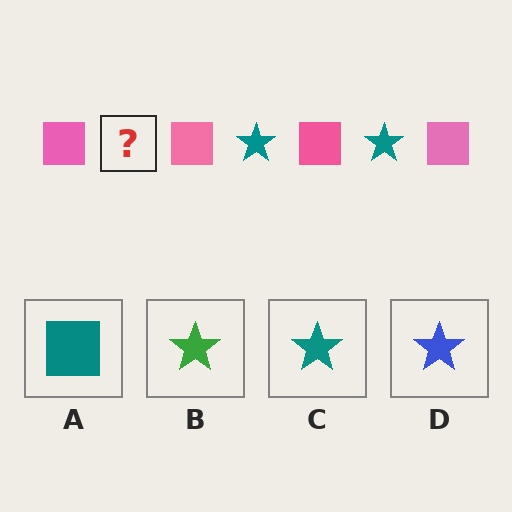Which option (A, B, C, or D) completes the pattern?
C.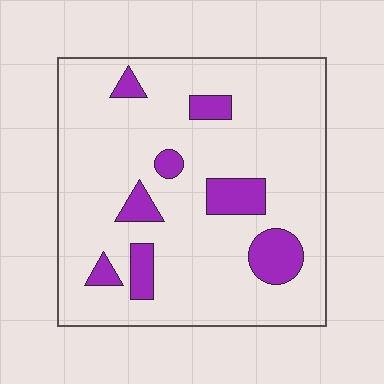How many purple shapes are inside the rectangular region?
8.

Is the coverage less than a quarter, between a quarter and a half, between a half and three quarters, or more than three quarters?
Less than a quarter.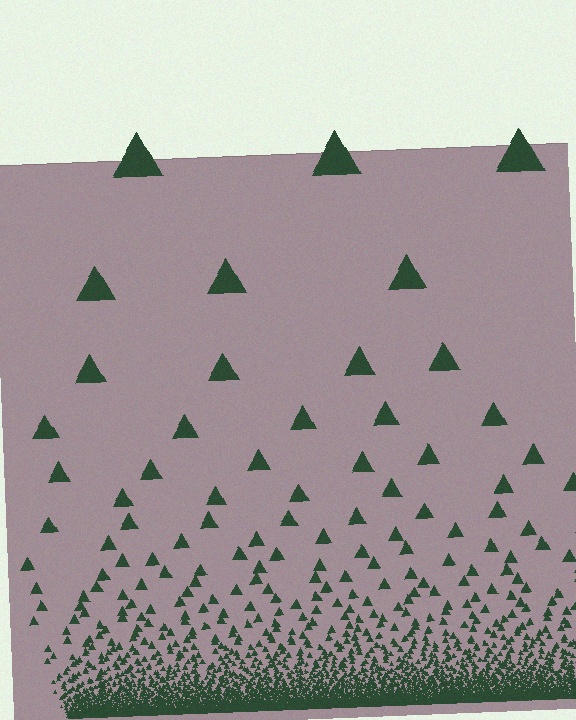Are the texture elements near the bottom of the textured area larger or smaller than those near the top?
Smaller. The gradient is inverted — elements near the bottom are smaller and denser.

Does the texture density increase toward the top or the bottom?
Density increases toward the bottom.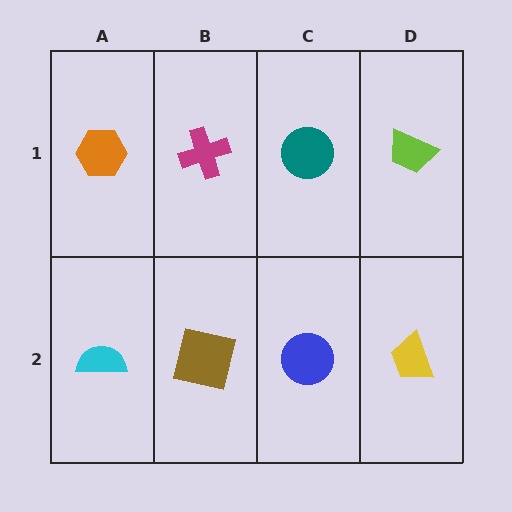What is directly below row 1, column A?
A cyan semicircle.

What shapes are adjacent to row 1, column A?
A cyan semicircle (row 2, column A), a magenta cross (row 1, column B).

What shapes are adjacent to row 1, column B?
A brown square (row 2, column B), an orange hexagon (row 1, column A), a teal circle (row 1, column C).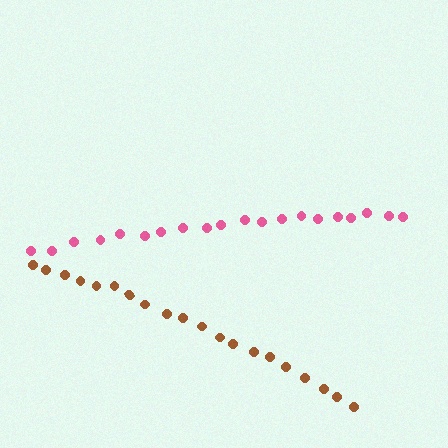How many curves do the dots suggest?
There are 2 distinct paths.